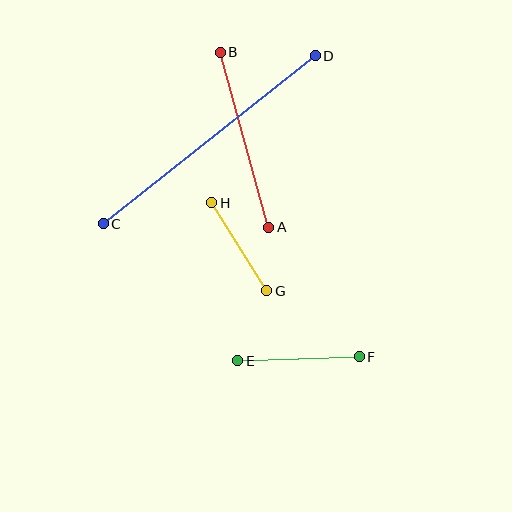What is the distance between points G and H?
The distance is approximately 104 pixels.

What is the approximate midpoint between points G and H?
The midpoint is at approximately (239, 247) pixels.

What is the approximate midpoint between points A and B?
The midpoint is at approximately (244, 140) pixels.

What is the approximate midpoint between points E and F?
The midpoint is at approximately (299, 359) pixels.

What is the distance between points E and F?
The distance is approximately 121 pixels.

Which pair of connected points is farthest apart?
Points C and D are farthest apart.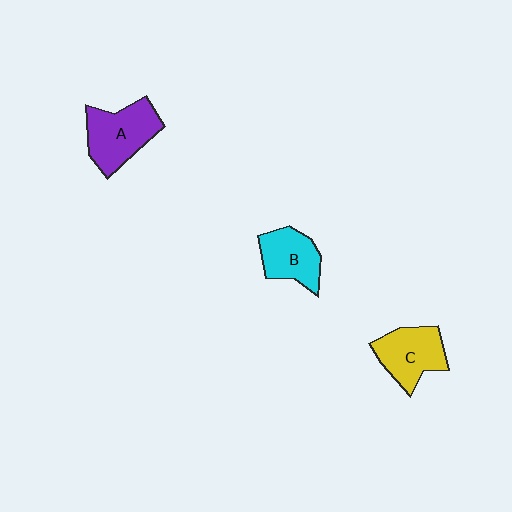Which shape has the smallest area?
Shape B (cyan).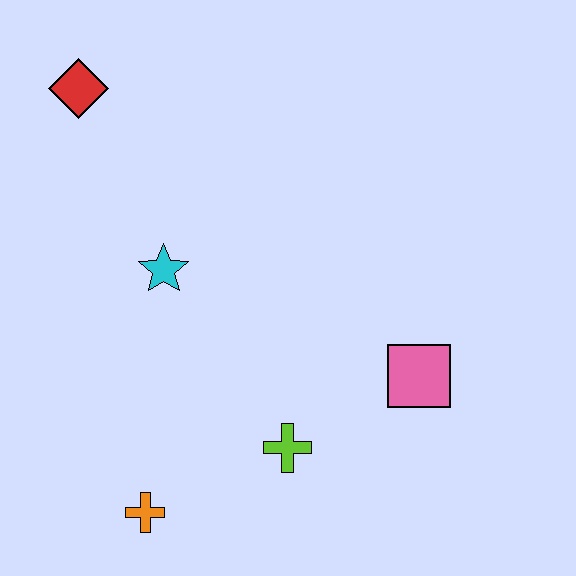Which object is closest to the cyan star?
The red diamond is closest to the cyan star.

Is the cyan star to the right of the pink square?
No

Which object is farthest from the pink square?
The red diamond is farthest from the pink square.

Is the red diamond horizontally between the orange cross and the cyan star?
No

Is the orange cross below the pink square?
Yes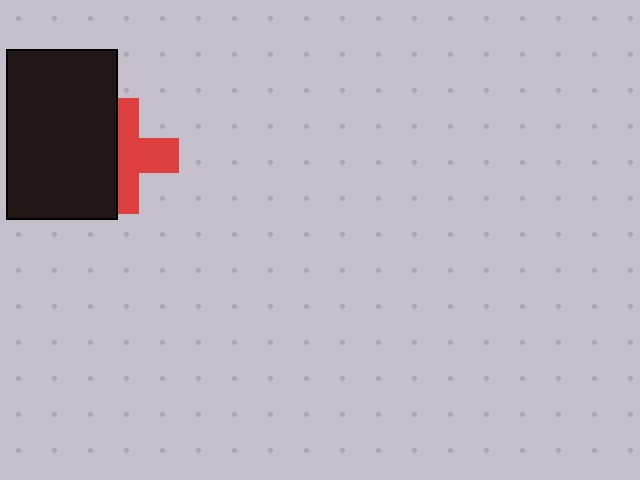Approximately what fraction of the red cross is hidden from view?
Roughly 43% of the red cross is hidden behind the black rectangle.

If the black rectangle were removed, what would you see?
You would see the complete red cross.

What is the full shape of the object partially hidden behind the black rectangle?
The partially hidden object is a red cross.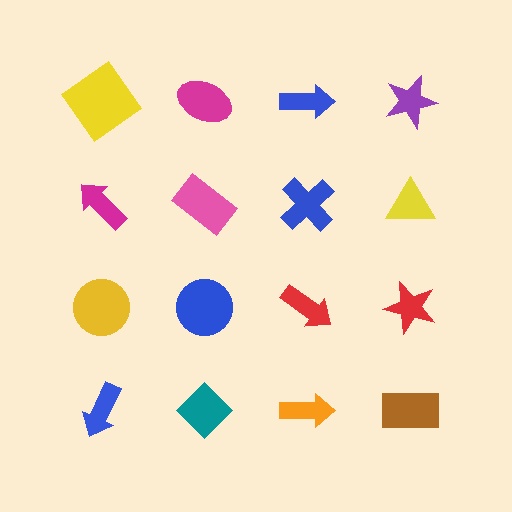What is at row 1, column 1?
A yellow diamond.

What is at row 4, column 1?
A blue arrow.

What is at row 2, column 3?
A blue cross.